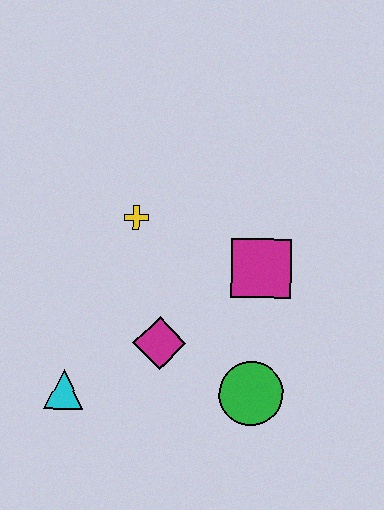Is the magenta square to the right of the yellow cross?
Yes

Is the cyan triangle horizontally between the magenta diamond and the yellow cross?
No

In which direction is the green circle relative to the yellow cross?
The green circle is below the yellow cross.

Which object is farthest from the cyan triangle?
The magenta square is farthest from the cyan triangle.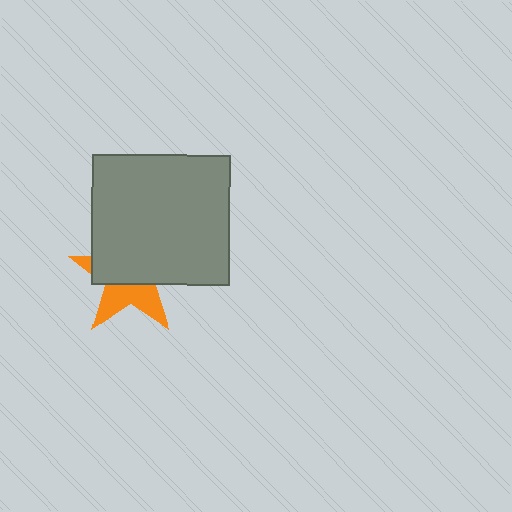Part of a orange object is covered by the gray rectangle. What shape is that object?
It is a star.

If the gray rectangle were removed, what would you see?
You would see the complete orange star.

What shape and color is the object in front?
The object in front is a gray rectangle.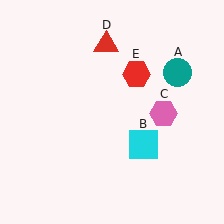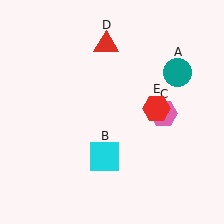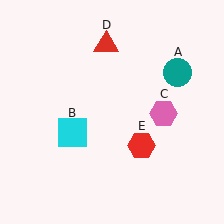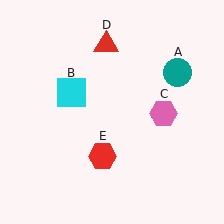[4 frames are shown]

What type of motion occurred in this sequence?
The cyan square (object B), red hexagon (object E) rotated clockwise around the center of the scene.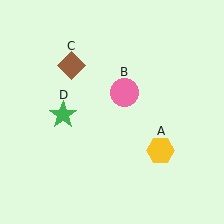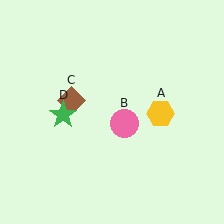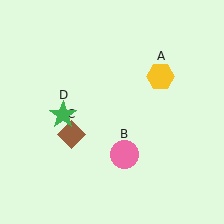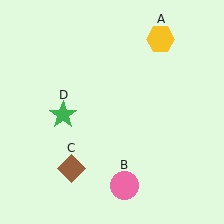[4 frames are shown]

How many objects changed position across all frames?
3 objects changed position: yellow hexagon (object A), pink circle (object B), brown diamond (object C).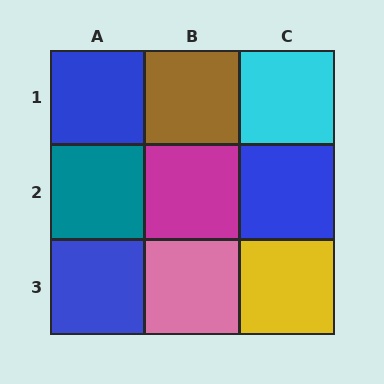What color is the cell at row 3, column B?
Pink.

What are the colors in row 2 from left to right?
Teal, magenta, blue.